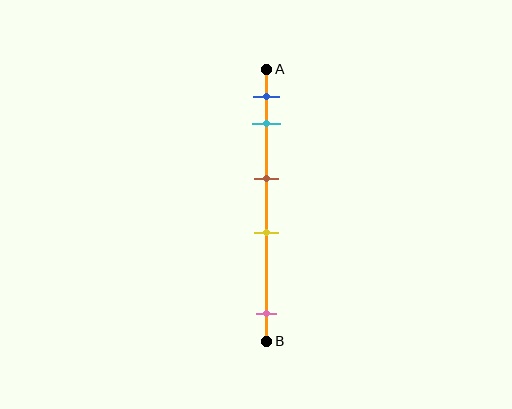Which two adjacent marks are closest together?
The blue and cyan marks are the closest adjacent pair.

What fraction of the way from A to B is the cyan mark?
The cyan mark is approximately 20% (0.2) of the way from A to B.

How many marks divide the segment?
There are 5 marks dividing the segment.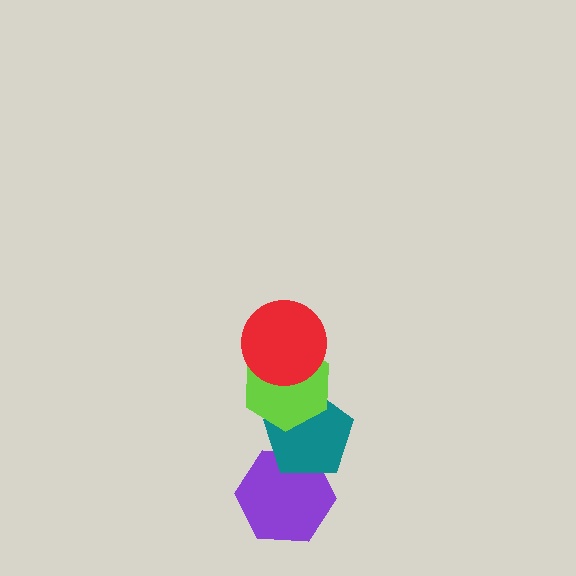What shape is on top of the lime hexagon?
The red circle is on top of the lime hexagon.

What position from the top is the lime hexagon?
The lime hexagon is 2nd from the top.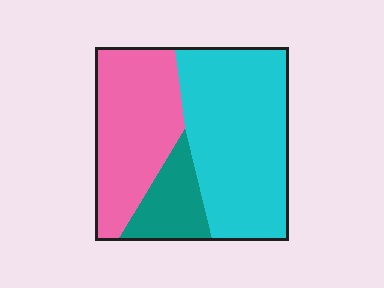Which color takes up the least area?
Teal, at roughly 15%.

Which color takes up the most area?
Cyan, at roughly 50%.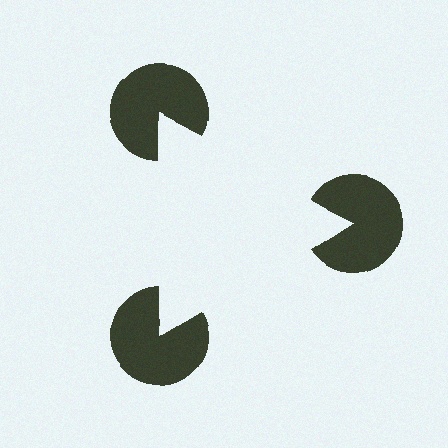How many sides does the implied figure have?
3 sides.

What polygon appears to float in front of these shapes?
An illusory triangle — its edges are inferred from the aligned wedge cuts in the pac-man discs, not physically drawn.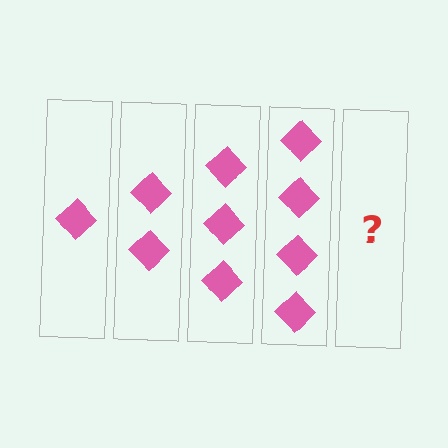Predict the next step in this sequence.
The next step is 5 diamonds.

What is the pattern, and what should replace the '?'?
The pattern is that each step adds one more diamond. The '?' should be 5 diamonds.